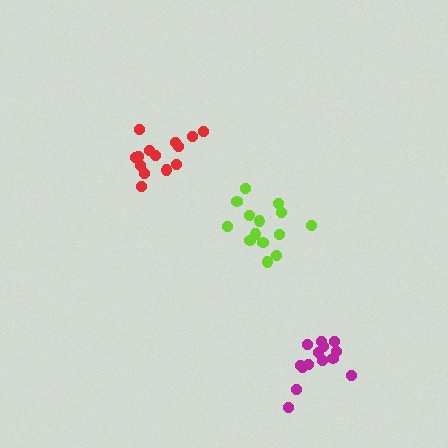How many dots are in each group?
Group 1: 14 dots, Group 2: 14 dots, Group 3: 14 dots (42 total).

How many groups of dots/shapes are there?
There are 3 groups.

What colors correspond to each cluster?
The clusters are colored: lime, magenta, red.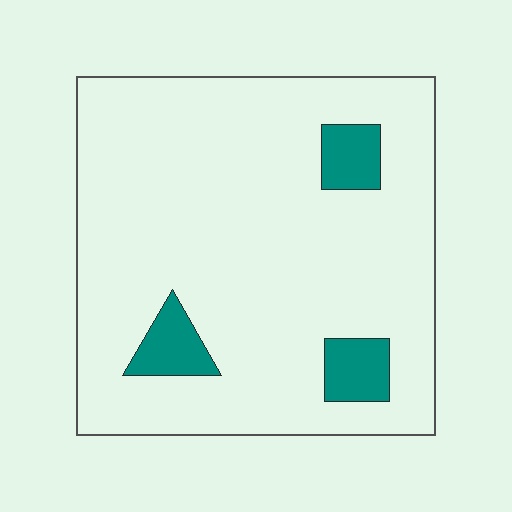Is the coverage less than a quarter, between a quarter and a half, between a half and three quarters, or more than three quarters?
Less than a quarter.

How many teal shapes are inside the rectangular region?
3.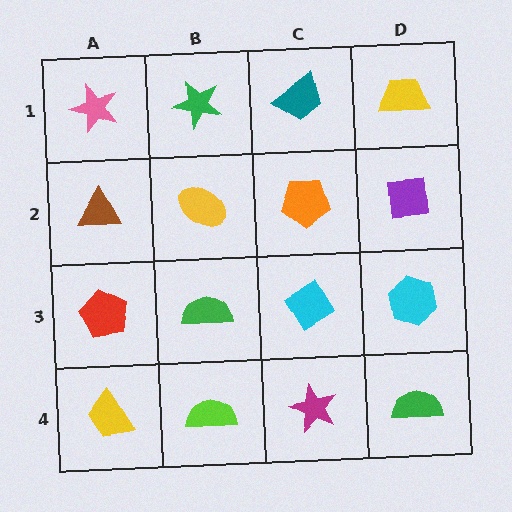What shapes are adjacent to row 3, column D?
A purple square (row 2, column D), a green semicircle (row 4, column D), a cyan diamond (row 3, column C).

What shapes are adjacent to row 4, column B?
A green semicircle (row 3, column B), a yellow trapezoid (row 4, column A), a magenta star (row 4, column C).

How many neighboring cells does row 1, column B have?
3.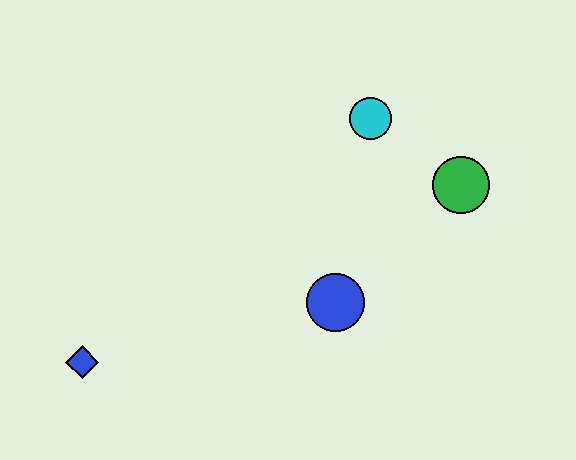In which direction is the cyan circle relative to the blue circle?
The cyan circle is above the blue circle.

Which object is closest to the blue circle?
The green circle is closest to the blue circle.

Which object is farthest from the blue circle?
The blue diamond is farthest from the blue circle.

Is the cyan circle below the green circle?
No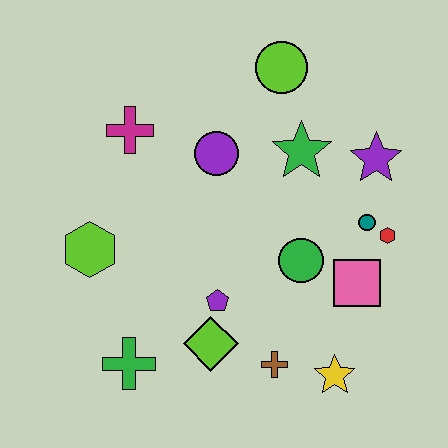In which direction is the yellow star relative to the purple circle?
The yellow star is below the purple circle.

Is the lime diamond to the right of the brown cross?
No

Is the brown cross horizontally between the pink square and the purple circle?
Yes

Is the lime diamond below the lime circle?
Yes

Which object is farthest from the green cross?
The lime circle is farthest from the green cross.